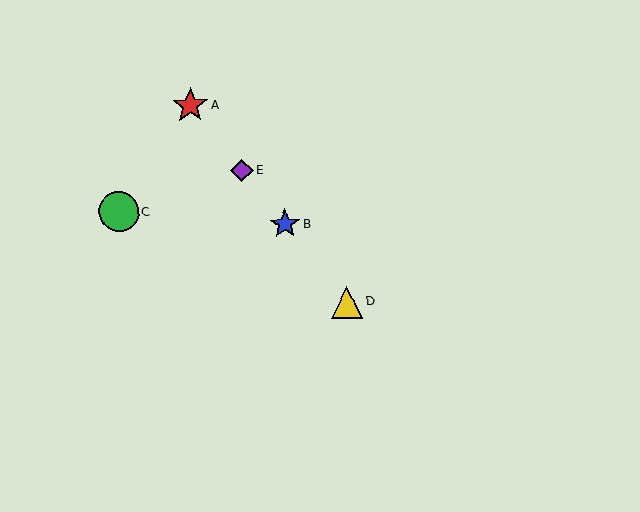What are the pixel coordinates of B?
Object B is at (285, 224).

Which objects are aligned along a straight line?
Objects A, B, D, E are aligned along a straight line.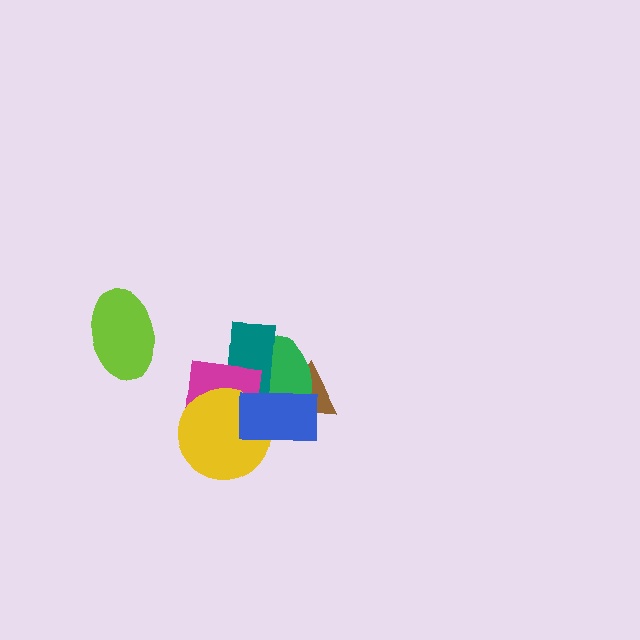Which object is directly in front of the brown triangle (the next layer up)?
The green ellipse is directly in front of the brown triangle.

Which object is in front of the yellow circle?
The blue rectangle is in front of the yellow circle.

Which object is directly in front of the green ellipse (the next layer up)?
The teal rectangle is directly in front of the green ellipse.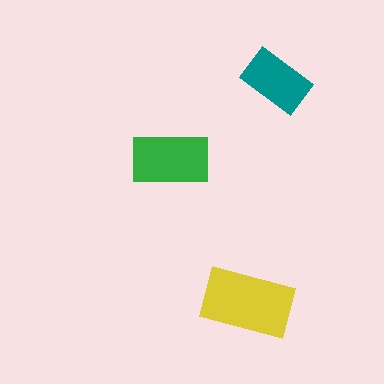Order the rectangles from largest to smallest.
the yellow one, the green one, the teal one.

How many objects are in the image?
There are 3 objects in the image.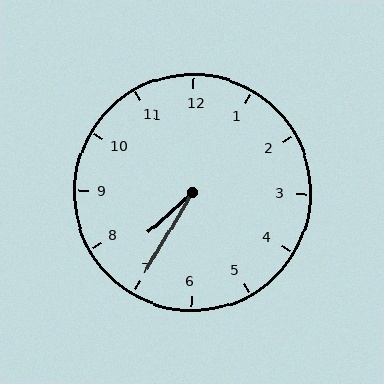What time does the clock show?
7:35.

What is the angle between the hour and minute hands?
Approximately 18 degrees.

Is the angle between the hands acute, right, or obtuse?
It is acute.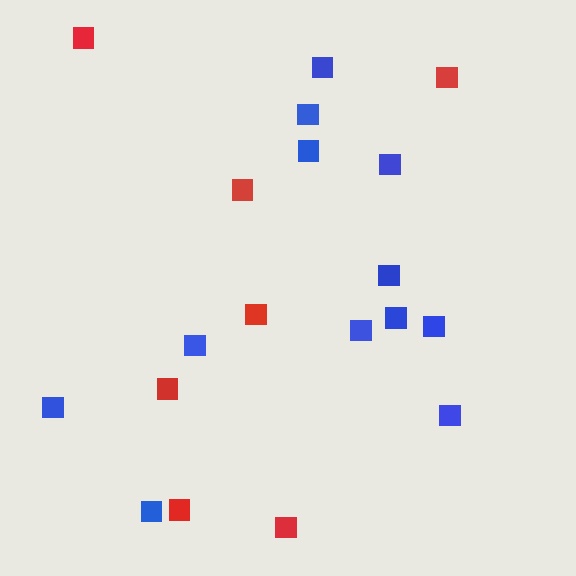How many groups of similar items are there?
There are 2 groups: one group of blue squares (12) and one group of red squares (7).